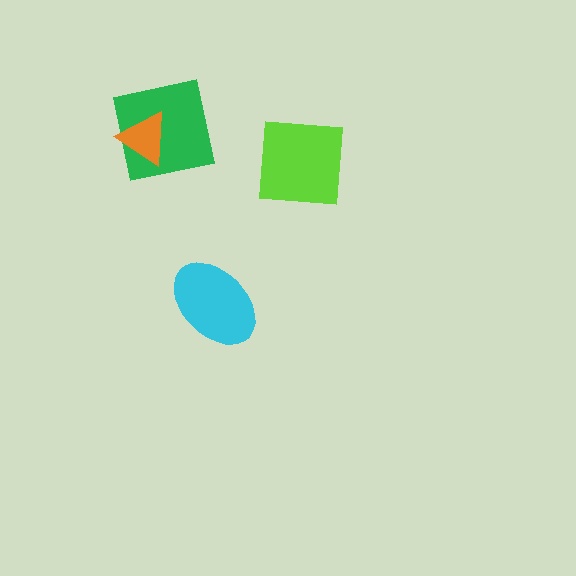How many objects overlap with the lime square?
0 objects overlap with the lime square.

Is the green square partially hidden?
Yes, it is partially covered by another shape.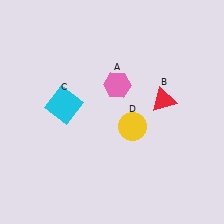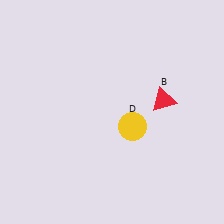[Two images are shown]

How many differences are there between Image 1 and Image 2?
There are 2 differences between the two images.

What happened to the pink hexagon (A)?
The pink hexagon (A) was removed in Image 2. It was in the top-right area of Image 1.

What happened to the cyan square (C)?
The cyan square (C) was removed in Image 2. It was in the top-left area of Image 1.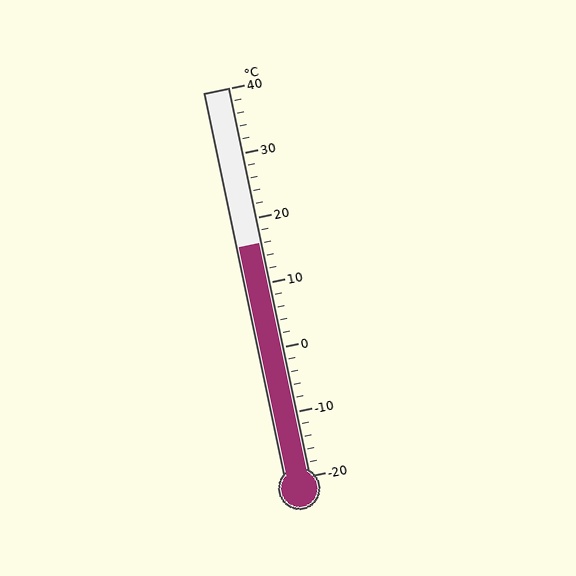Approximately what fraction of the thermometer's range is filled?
The thermometer is filled to approximately 60% of its range.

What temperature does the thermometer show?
The thermometer shows approximately 16°C.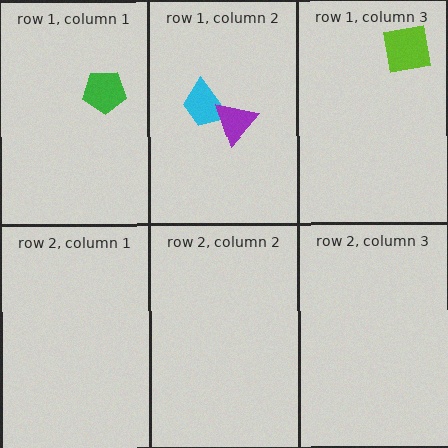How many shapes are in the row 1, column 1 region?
1.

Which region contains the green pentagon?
The row 1, column 1 region.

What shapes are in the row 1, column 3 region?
The lime square.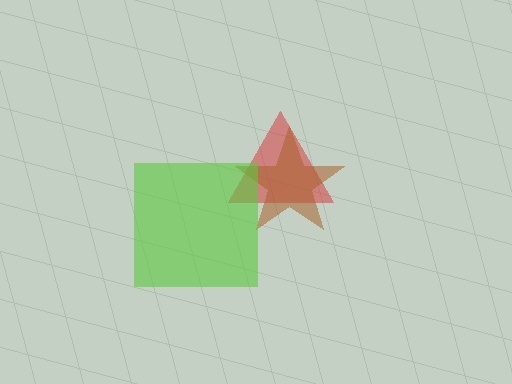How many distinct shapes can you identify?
There are 3 distinct shapes: a red triangle, a brown star, a lime square.